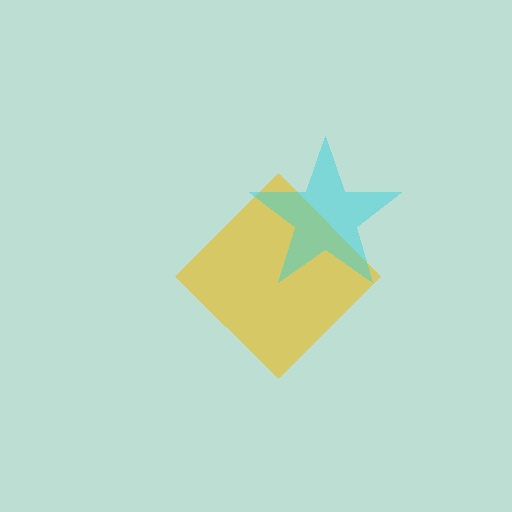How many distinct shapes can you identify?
There are 2 distinct shapes: a yellow diamond, a cyan star.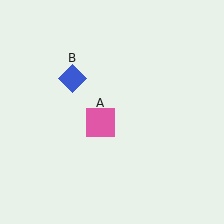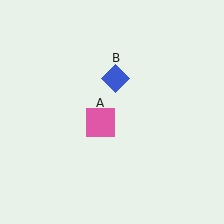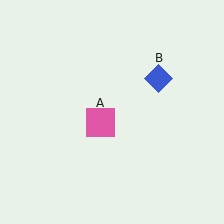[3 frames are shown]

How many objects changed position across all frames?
1 object changed position: blue diamond (object B).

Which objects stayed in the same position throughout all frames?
Pink square (object A) remained stationary.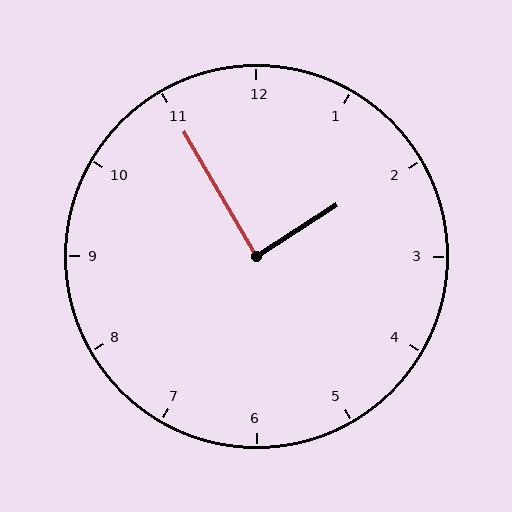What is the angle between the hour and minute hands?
Approximately 88 degrees.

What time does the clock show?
1:55.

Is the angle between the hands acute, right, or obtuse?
It is right.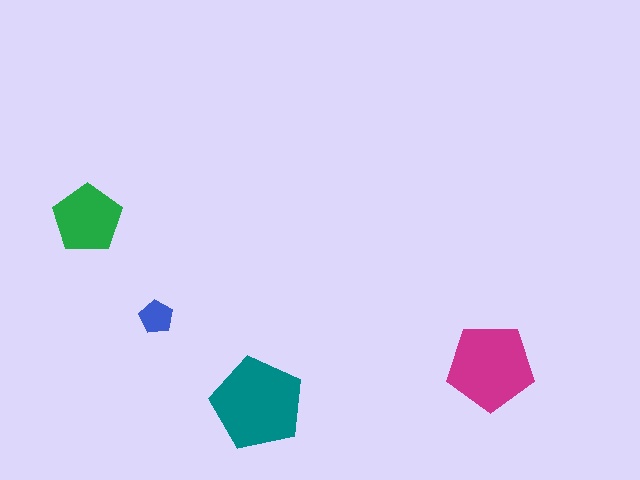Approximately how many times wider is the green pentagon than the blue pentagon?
About 2 times wider.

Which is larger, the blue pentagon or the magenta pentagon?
The magenta one.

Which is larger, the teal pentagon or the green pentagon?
The teal one.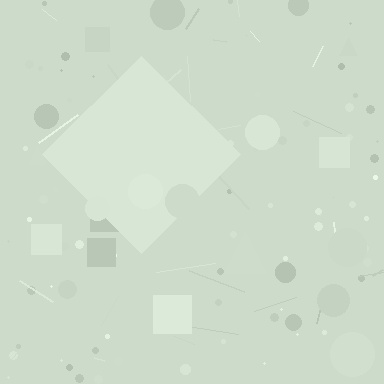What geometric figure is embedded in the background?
A diamond is embedded in the background.